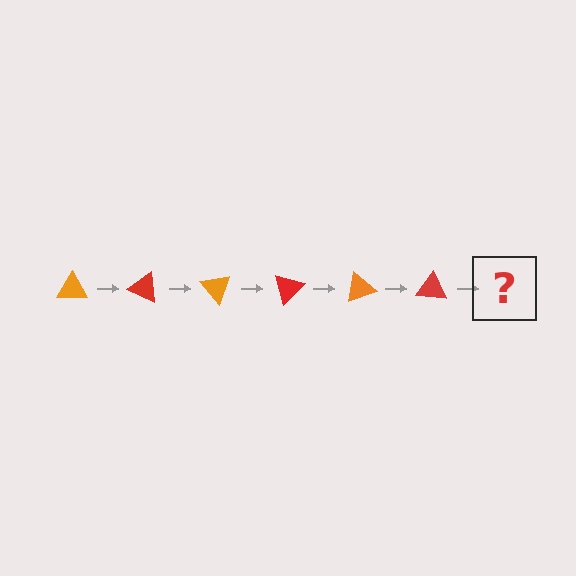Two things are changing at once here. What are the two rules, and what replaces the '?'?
The two rules are that it rotates 25 degrees each step and the color cycles through orange and red. The '?' should be an orange triangle, rotated 150 degrees from the start.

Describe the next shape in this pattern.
It should be an orange triangle, rotated 150 degrees from the start.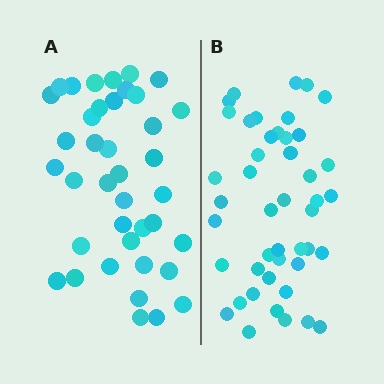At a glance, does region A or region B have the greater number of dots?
Region B (the right region) has more dots.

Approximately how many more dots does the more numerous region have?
Region B has about 6 more dots than region A.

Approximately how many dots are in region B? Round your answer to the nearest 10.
About 40 dots. (The exact count is 45, which rounds to 40.)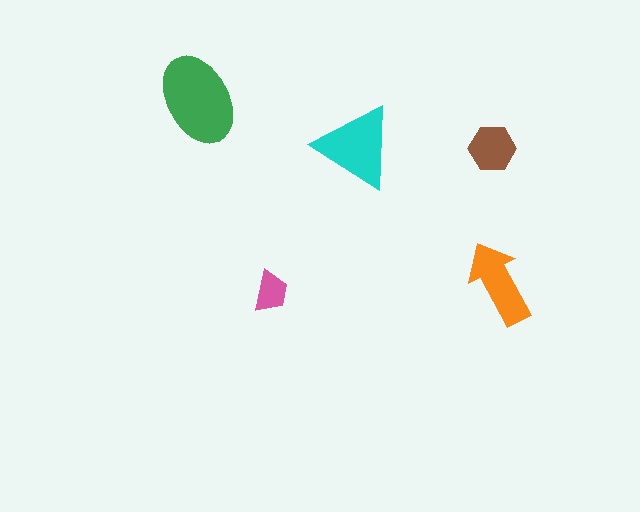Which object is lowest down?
The pink trapezoid is bottommost.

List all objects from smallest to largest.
The pink trapezoid, the brown hexagon, the orange arrow, the cyan triangle, the green ellipse.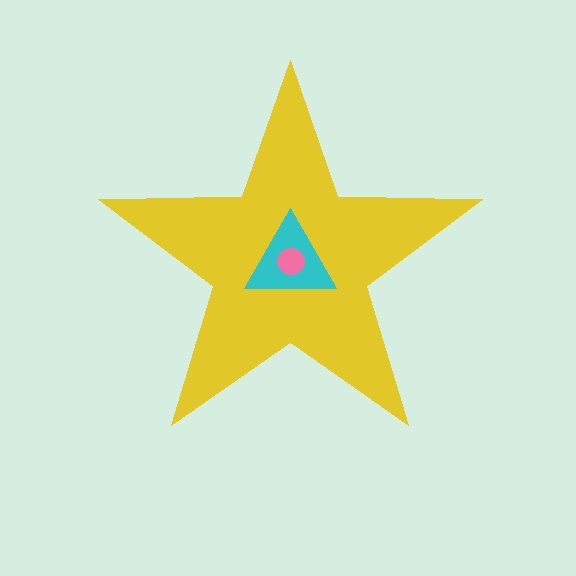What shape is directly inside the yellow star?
The cyan triangle.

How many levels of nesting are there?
3.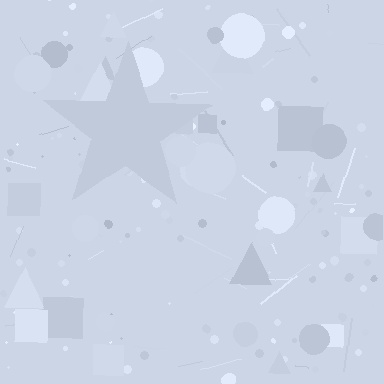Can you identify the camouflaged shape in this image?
The camouflaged shape is a star.